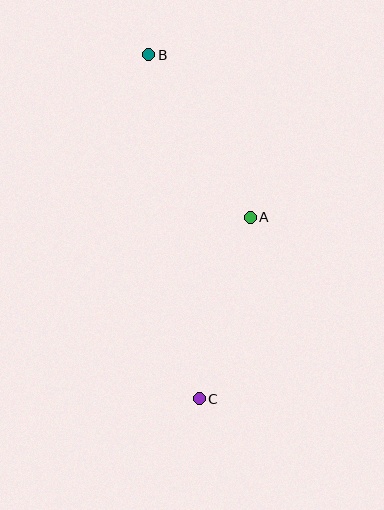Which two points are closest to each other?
Points A and C are closest to each other.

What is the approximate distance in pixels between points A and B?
The distance between A and B is approximately 192 pixels.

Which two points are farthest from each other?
Points B and C are farthest from each other.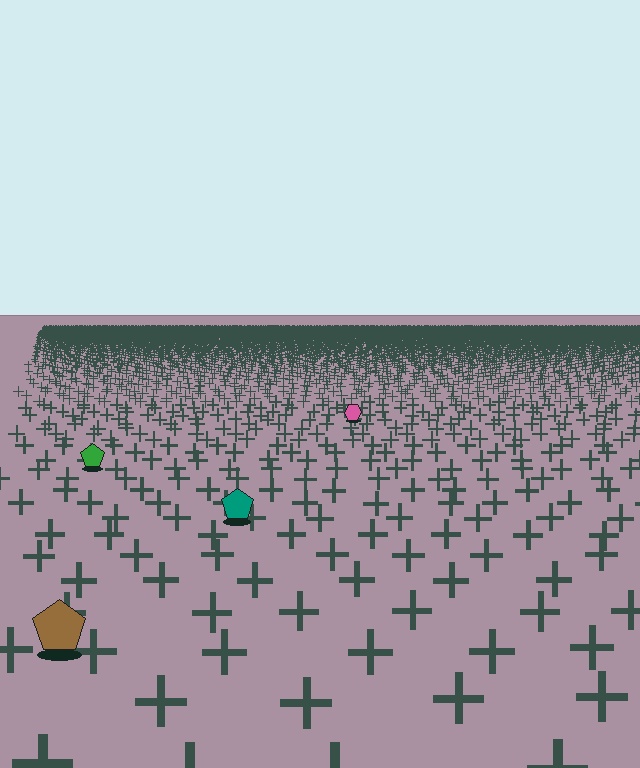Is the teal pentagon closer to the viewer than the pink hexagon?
Yes. The teal pentagon is closer — you can tell from the texture gradient: the ground texture is coarser near it.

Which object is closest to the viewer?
The brown pentagon is closest. The texture marks near it are larger and more spread out.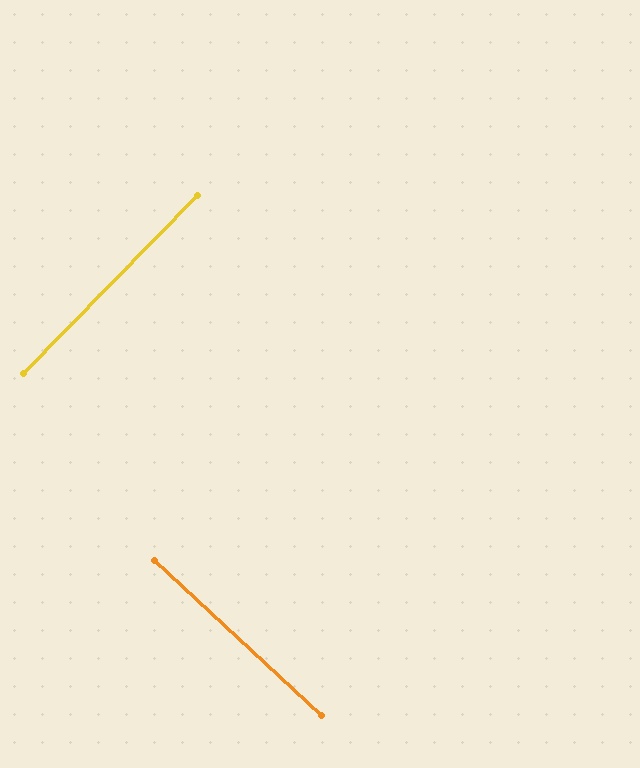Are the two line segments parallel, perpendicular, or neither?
Perpendicular — they meet at approximately 88°.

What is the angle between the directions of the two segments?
Approximately 88 degrees.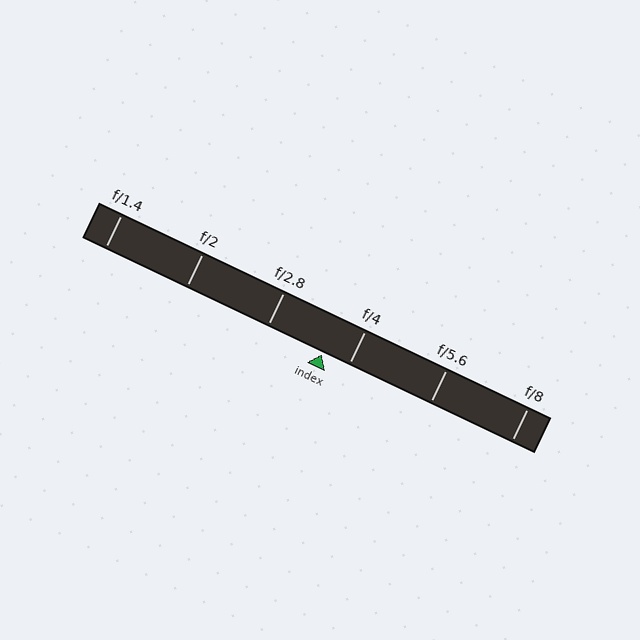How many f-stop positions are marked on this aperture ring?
There are 6 f-stop positions marked.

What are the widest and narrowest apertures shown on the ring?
The widest aperture shown is f/1.4 and the narrowest is f/8.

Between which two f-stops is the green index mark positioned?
The index mark is between f/2.8 and f/4.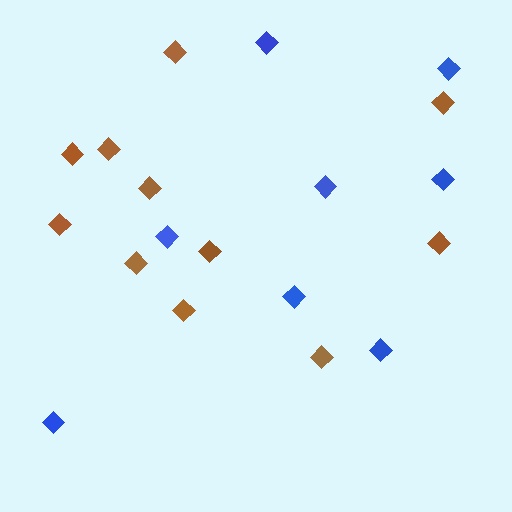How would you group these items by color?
There are 2 groups: one group of brown diamonds (11) and one group of blue diamonds (8).